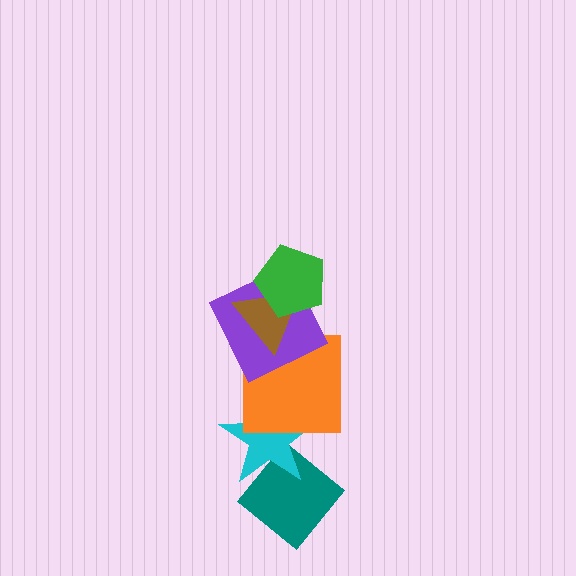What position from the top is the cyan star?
The cyan star is 5th from the top.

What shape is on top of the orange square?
The purple square is on top of the orange square.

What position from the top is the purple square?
The purple square is 3rd from the top.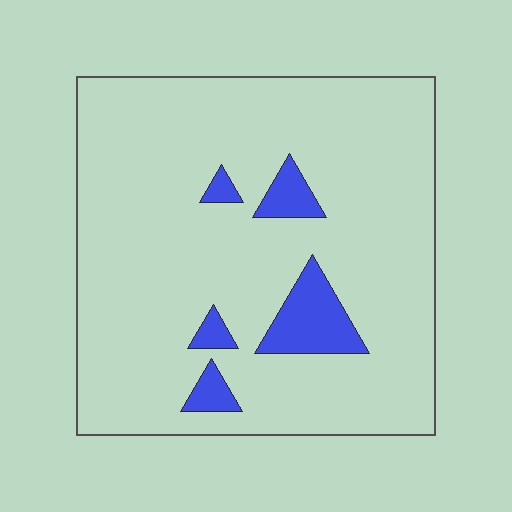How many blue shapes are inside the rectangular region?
5.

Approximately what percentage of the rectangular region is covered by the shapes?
Approximately 10%.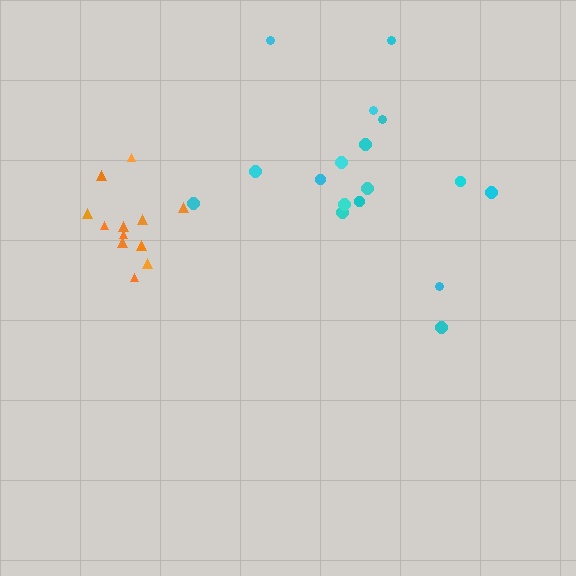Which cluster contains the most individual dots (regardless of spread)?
Cyan (17).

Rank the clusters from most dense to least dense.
orange, cyan.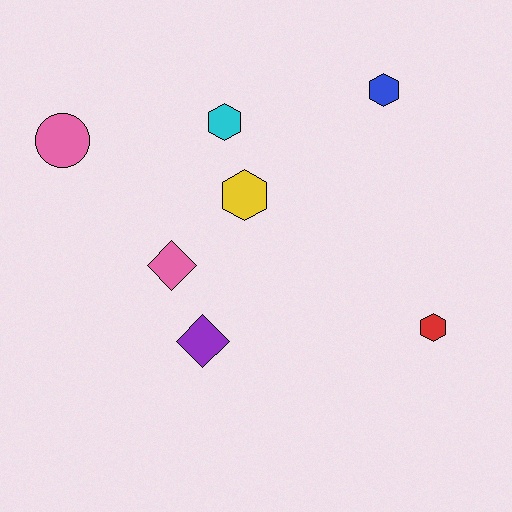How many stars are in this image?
There are no stars.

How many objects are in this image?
There are 7 objects.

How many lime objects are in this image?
There are no lime objects.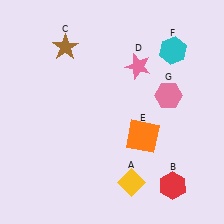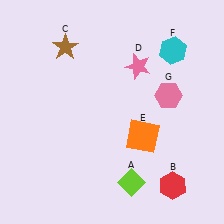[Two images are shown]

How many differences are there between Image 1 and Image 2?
There is 1 difference between the two images.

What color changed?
The diamond (A) changed from yellow in Image 1 to lime in Image 2.